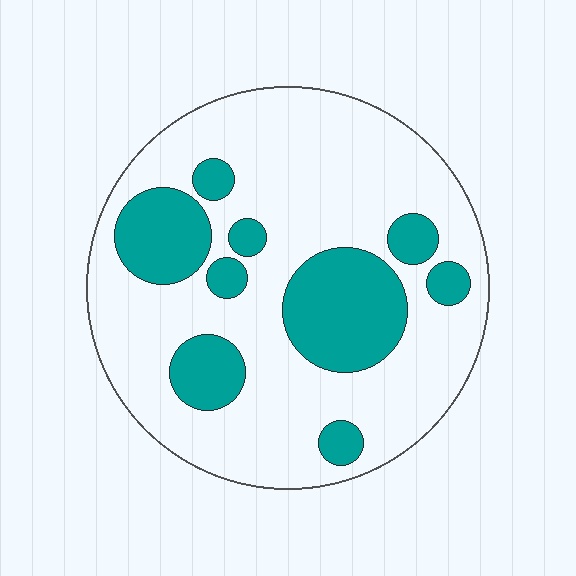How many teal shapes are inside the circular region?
9.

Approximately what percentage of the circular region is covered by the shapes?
Approximately 25%.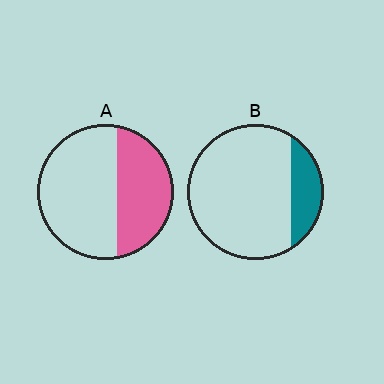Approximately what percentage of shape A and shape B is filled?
A is approximately 40% and B is approximately 20%.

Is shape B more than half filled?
No.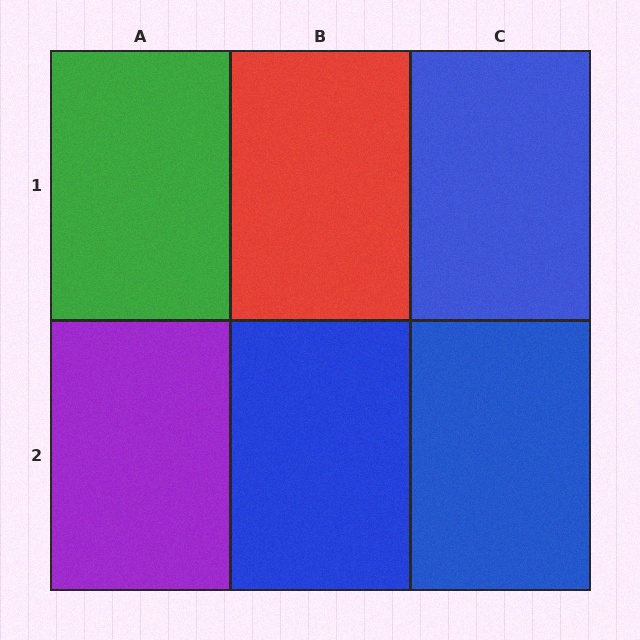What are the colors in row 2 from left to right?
Purple, blue, blue.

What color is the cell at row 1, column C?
Blue.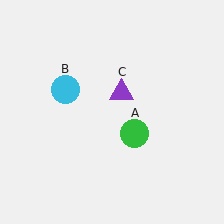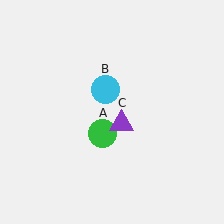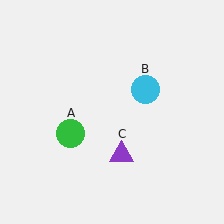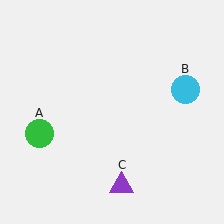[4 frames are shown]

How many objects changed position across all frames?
3 objects changed position: green circle (object A), cyan circle (object B), purple triangle (object C).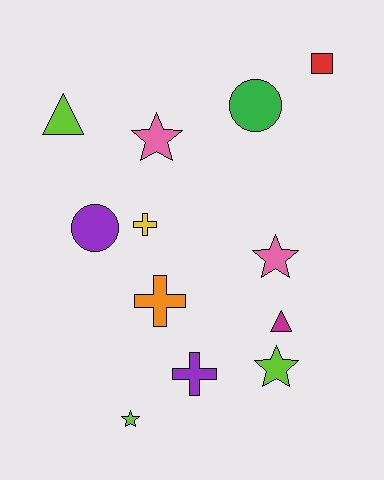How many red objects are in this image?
There is 1 red object.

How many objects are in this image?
There are 12 objects.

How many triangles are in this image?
There are 2 triangles.